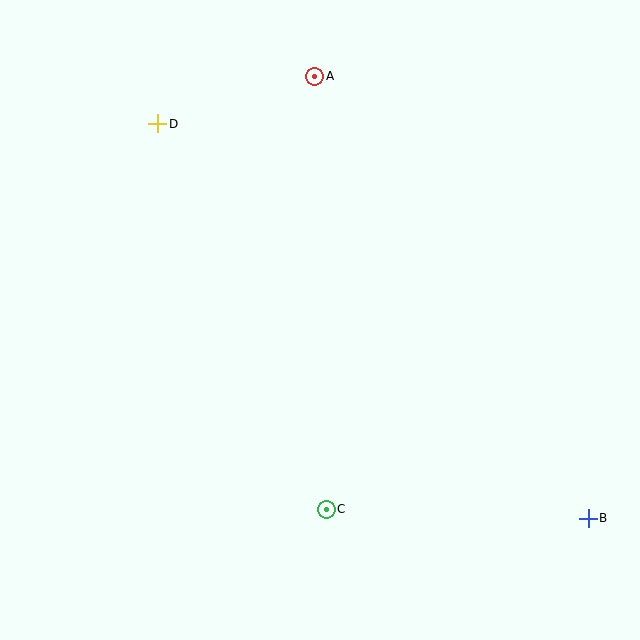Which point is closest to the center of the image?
Point C at (326, 509) is closest to the center.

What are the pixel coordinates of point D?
Point D is at (158, 124).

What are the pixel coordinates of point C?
Point C is at (326, 509).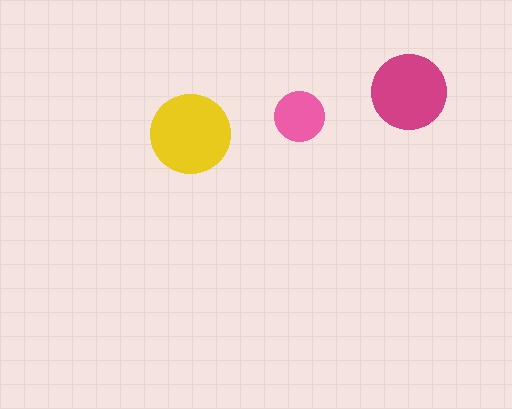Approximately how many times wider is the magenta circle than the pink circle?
About 1.5 times wider.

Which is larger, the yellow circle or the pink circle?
The yellow one.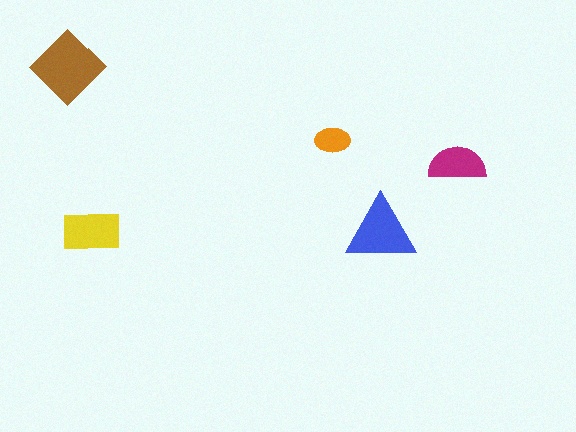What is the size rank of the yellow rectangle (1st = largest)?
3rd.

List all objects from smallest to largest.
The orange ellipse, the magenta semicircle, the yellow rectangle, the blue triangle, the brown diamond.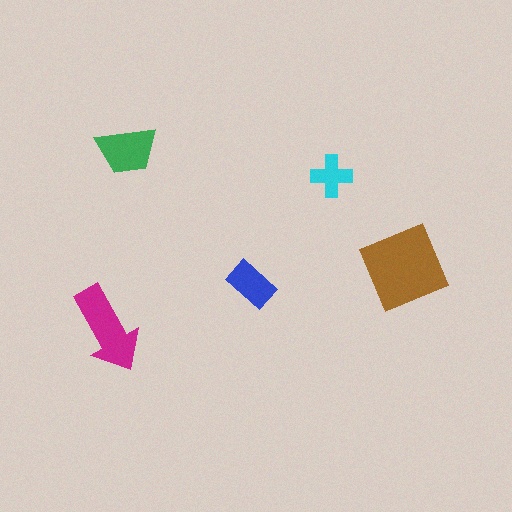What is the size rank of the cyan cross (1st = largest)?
5th.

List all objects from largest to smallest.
The brown diamond, the magenta arrow, the green trapezoid, the blue rectangle, the cyan cross.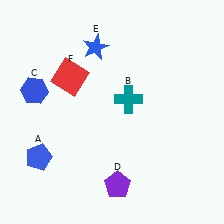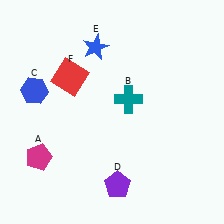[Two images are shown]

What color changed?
The pentagon (A) changed from blue in Image 1 to magenta in Image 2.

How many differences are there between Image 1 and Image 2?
There is 1 difference between the two images.